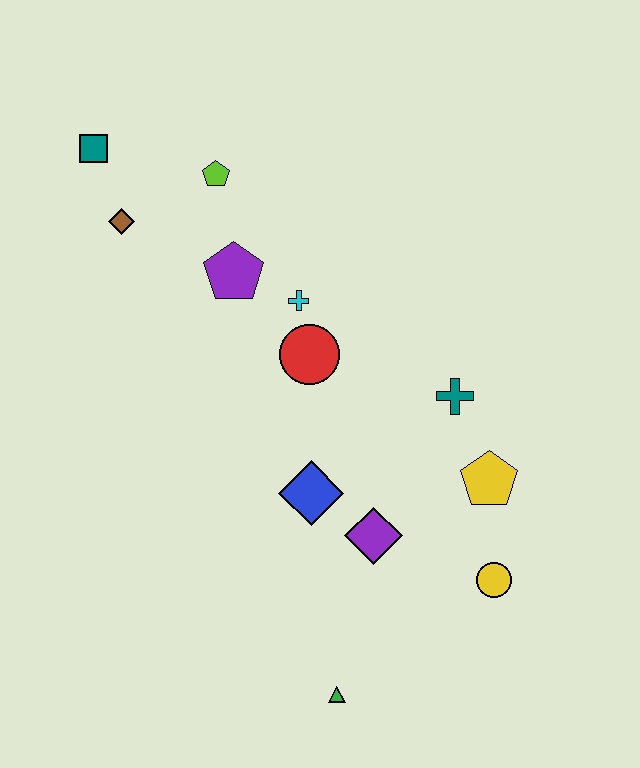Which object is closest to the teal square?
The brown diamond is closest to the teal square.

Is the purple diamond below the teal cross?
Yes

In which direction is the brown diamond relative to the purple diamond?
The brown diamond is above the purple diamond.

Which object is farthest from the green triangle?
The teal square is farthest from the green triangle.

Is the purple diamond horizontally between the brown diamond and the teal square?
No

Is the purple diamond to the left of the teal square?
No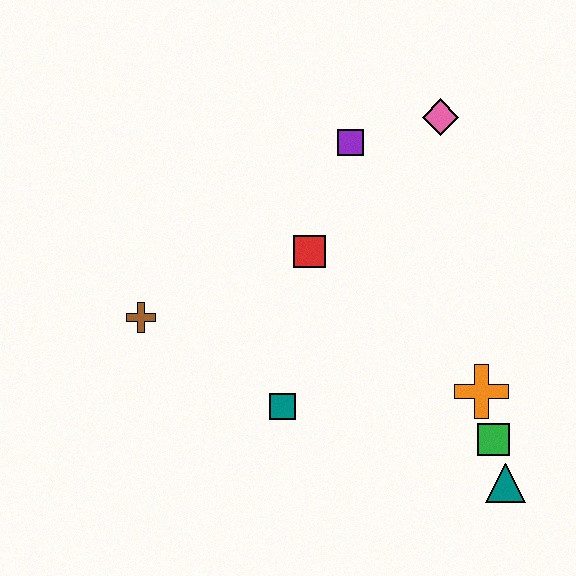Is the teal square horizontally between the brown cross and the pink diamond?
Yes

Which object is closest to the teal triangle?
The green square is closest to the teal triangle.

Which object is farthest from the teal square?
The pink diamond is farthest from the teal square.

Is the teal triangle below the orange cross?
Yes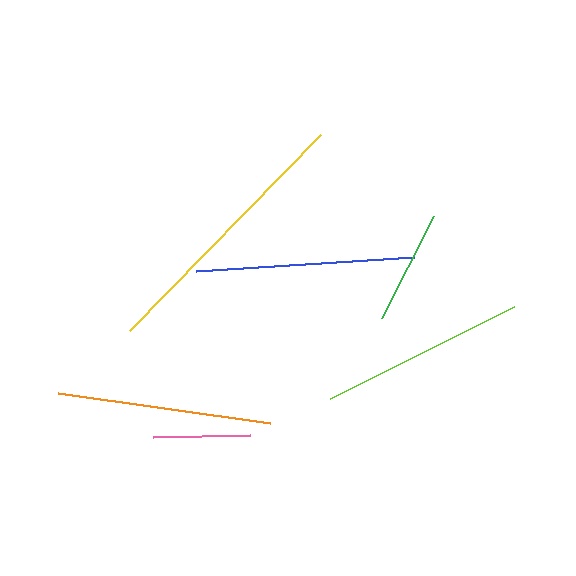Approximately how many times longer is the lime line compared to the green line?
The lime line is approximately 1.8 times the length of the green line.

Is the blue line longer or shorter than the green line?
The blue line is longer than the green line.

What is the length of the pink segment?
The pink segment is approximately 97 pixels long.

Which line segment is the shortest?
The pink line is the shortest at approximately 97 pixels.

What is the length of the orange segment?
The orange segment is approximately 214 pixels long.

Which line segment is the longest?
The yellow line is the longest at approximately 275 pixels.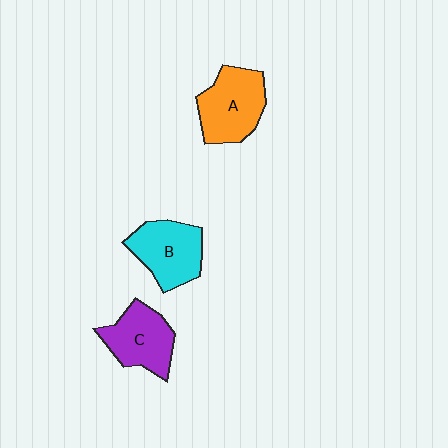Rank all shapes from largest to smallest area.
From largest to smallest: A (orange), B (cyan), C (purple).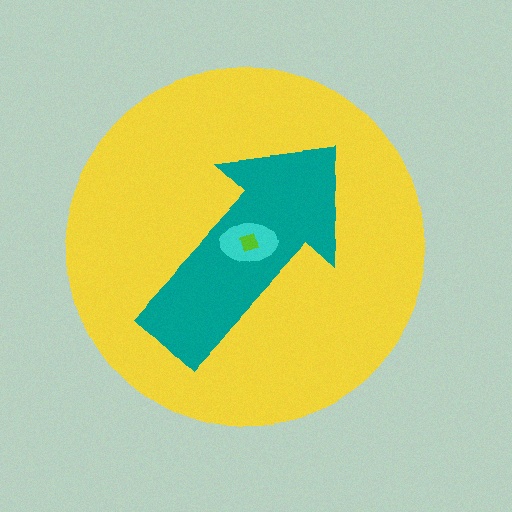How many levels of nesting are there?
4.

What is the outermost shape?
The yellow circle.